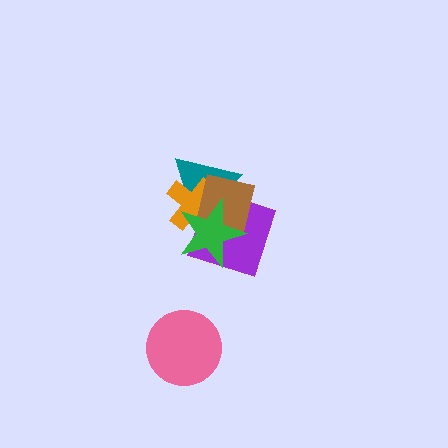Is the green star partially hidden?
No, no other shape covers it.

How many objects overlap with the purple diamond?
4 objects overlap with the purple diamond.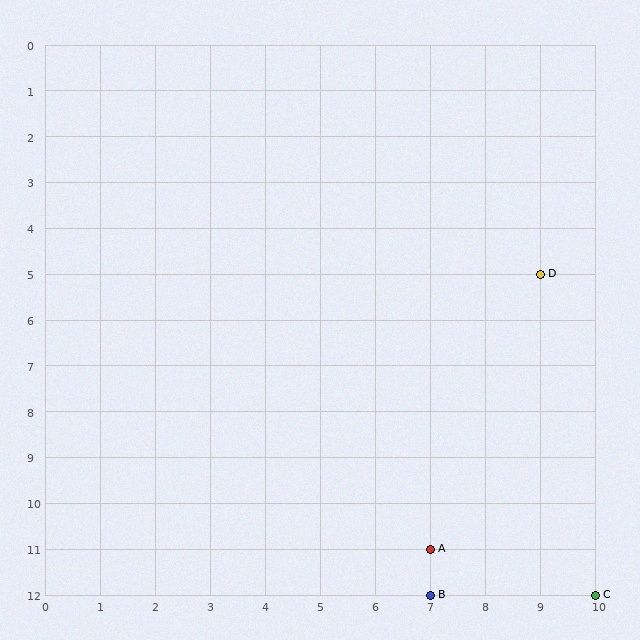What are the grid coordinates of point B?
Point B is at grid coordinates (7, 12).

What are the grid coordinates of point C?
Point C is at grid coordinates (10, 12).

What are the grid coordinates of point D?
Point D is at grid coordinates (9, 5).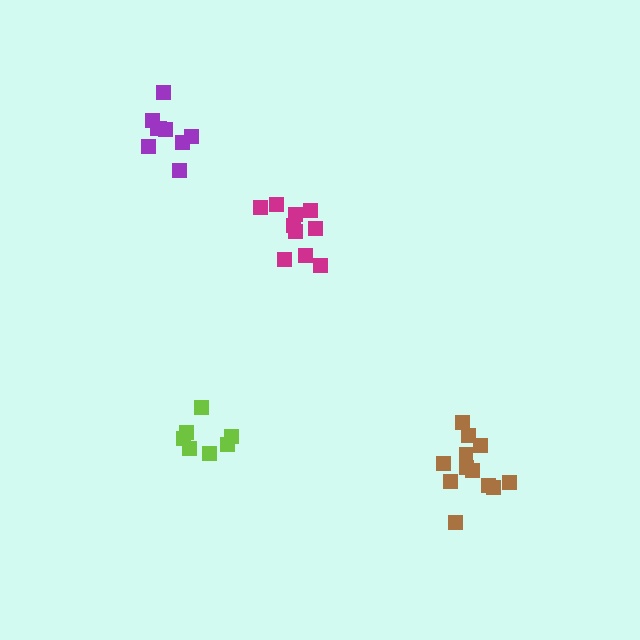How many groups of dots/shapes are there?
There are 4 groups.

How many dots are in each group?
Group 1: 7 dots, Group 2: 10 dots, Group 3: 12 dots, Group 4: 9 dots (38 total).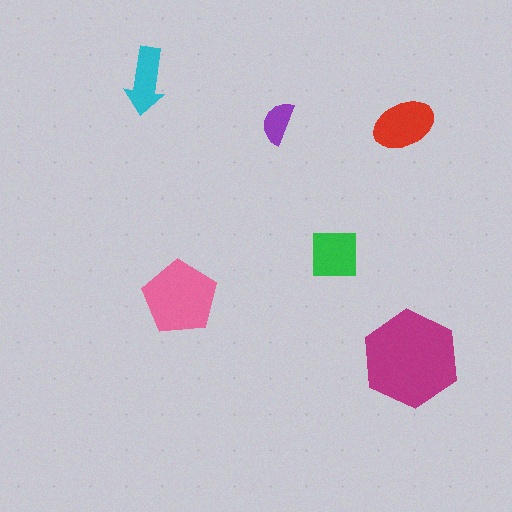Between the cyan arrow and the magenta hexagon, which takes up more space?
The magenta hexagon.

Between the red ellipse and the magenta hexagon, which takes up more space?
The magenta hexagon.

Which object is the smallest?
The purple semicircle.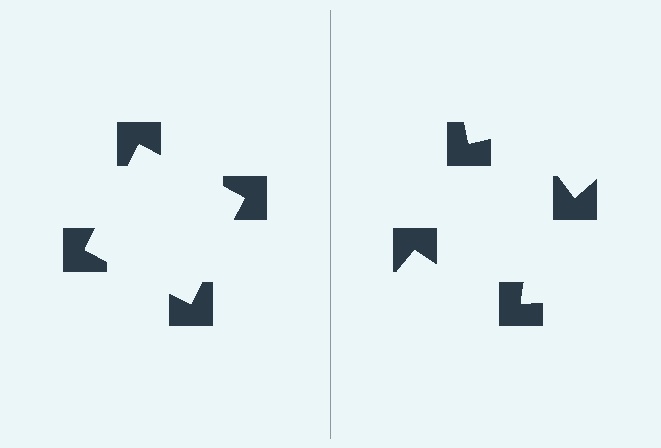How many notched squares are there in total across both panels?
8 — 4 on each side.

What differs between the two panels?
The notched squares are positioned identically on both sides; only the wedge orientations differ. On the left they align to a square; on the right they are misaligned.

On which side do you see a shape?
An illusory square appears on the left side. On the right side the wedge cuts are rotated, so no coherent shape forms.